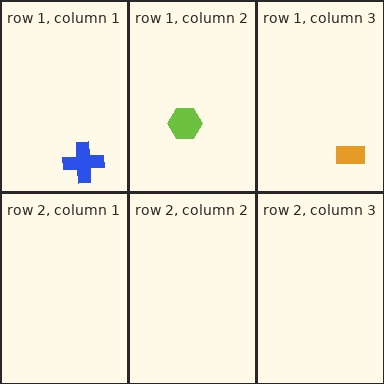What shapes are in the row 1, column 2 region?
The lime hexagon.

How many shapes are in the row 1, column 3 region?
1.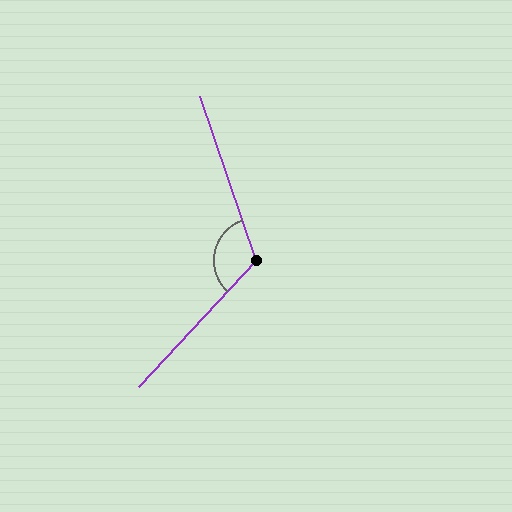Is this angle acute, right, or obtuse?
It is obtuse.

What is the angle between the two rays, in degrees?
Approximately 118 degrees.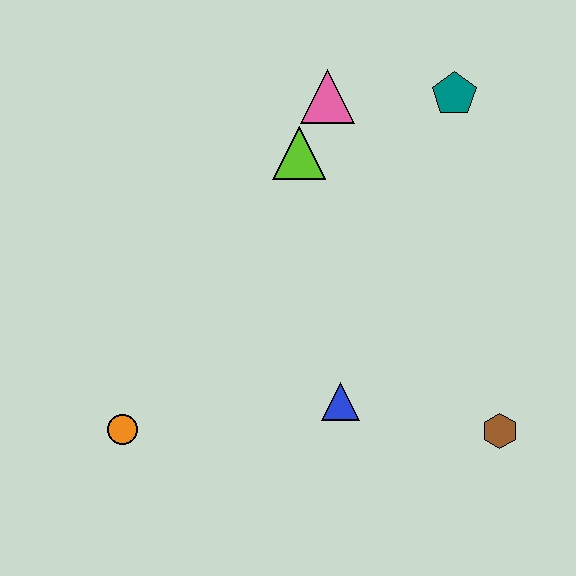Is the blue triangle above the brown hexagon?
Yes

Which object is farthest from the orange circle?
The teal pentagon is farthest from the orange circle.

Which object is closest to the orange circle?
The blue triangle is closest to the orange circle.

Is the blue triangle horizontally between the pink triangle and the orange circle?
No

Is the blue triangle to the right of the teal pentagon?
No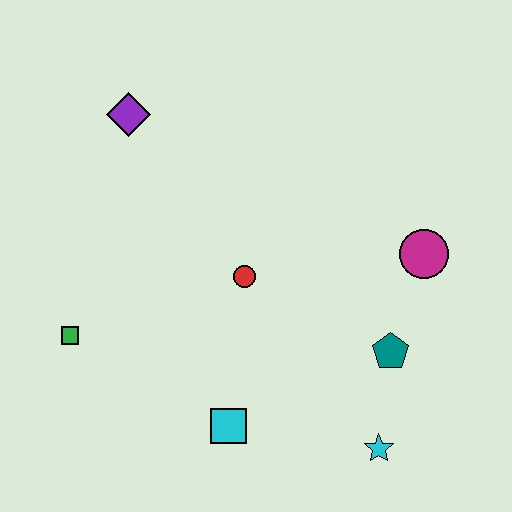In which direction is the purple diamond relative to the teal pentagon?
The purple diamond is to the left of the teal pentagon.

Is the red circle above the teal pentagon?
Yes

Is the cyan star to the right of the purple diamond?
Yes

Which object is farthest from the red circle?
The cyan star is farthest from the red circle.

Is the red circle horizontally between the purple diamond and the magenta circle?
Yes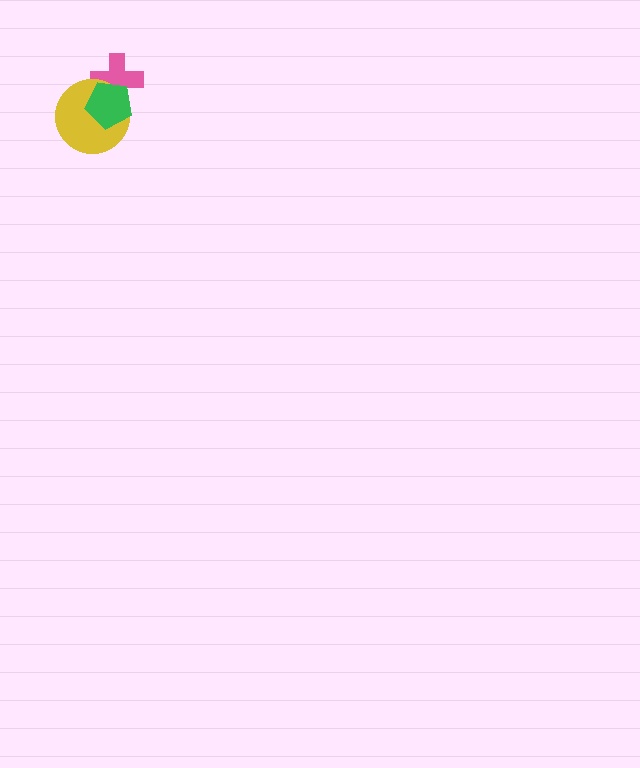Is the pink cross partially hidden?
Yes, it is partially covered by another shape.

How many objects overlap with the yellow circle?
2 objects overlap with the yellow circle.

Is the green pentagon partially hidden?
No, no other shape covers it.